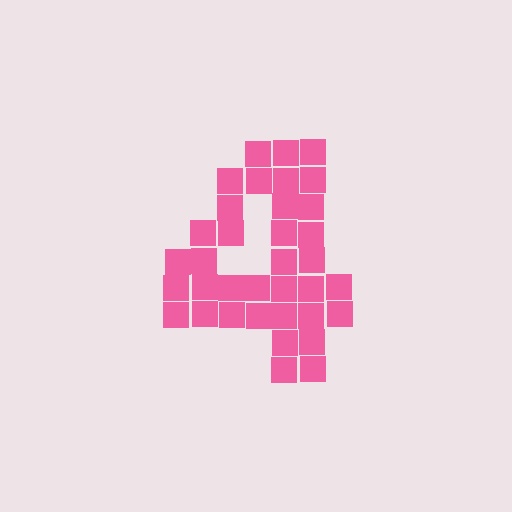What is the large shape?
The large shape is the digit 4.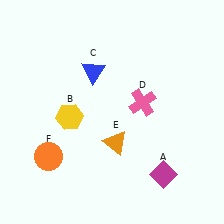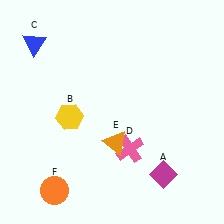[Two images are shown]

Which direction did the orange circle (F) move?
The orange circle (F) moved down.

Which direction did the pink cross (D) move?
The pink cross (D) moved down.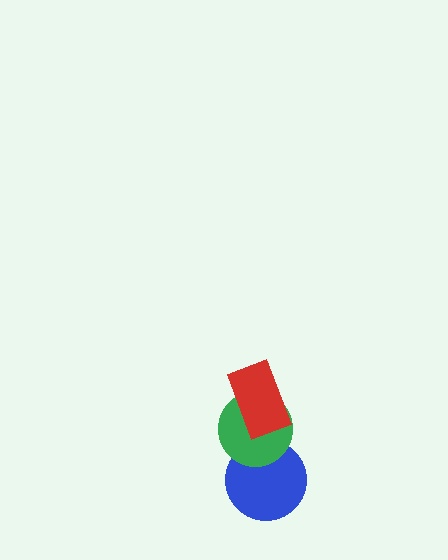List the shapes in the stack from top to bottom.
From top to bottom: the red rectangle, the green circle, the blue circle.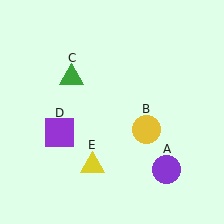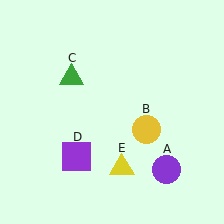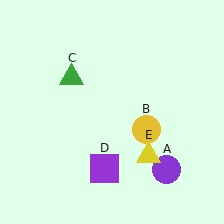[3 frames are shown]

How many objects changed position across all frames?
2 objects changed position: purple square (object D), yellow triangle (object E).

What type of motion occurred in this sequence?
The purple square (object D), yellow triangle (object E) rotated counterclockwise around the center of the scene.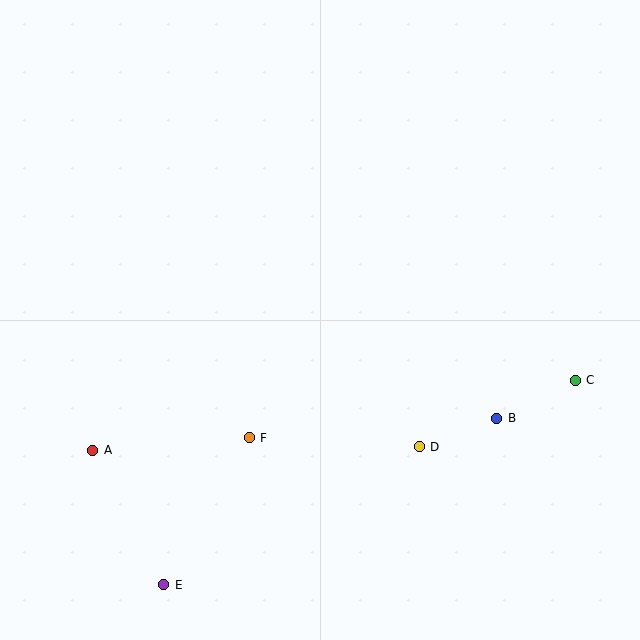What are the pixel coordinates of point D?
Point D is at (419, 447).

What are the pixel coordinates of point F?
Point F is at (249, 438).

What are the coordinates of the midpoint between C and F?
The midpoint between C and F is at (412, 409).